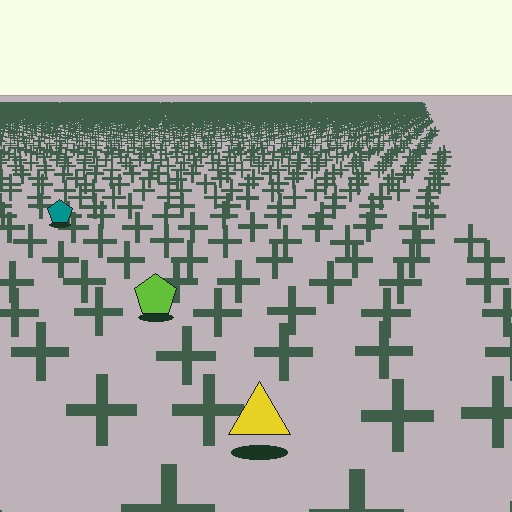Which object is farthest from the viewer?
The teal pentagon is farthest from the viewer. It appears smaller and the ground texture around it is denser.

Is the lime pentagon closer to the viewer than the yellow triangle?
No. The yellow triangle is closer — you can tell from the texture gradient: the ground texture is coarser near it.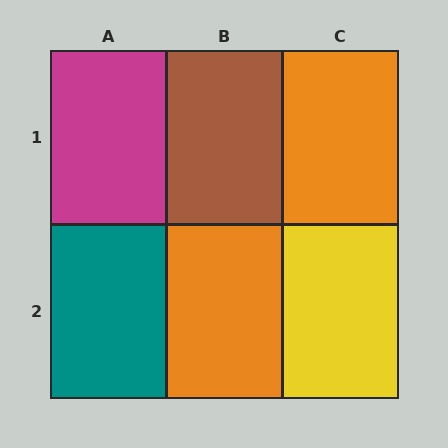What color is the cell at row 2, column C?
Yellow.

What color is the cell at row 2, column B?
Orange.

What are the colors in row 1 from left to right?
Magenta, brown, orange.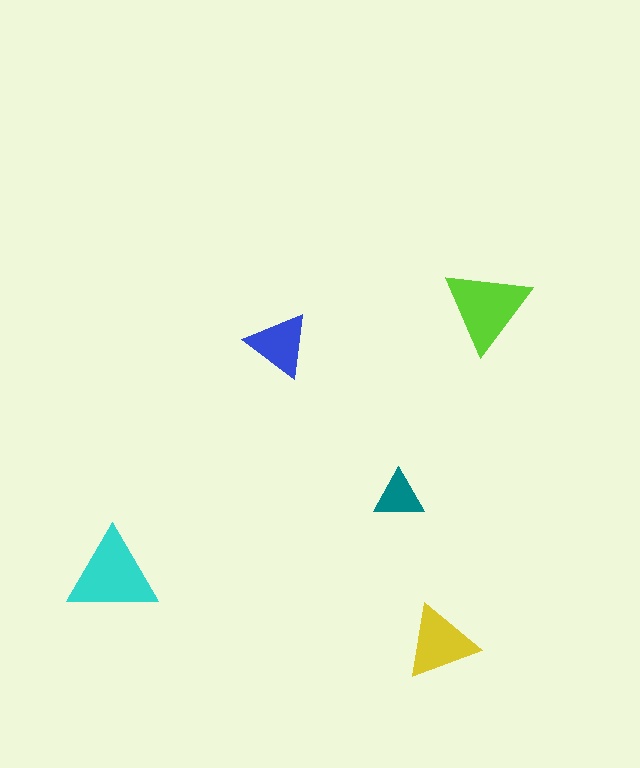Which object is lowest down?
The yellow triangle is bottommost.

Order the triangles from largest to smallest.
the cyan one, the lime one, the yellow one, the blue one, the teal one.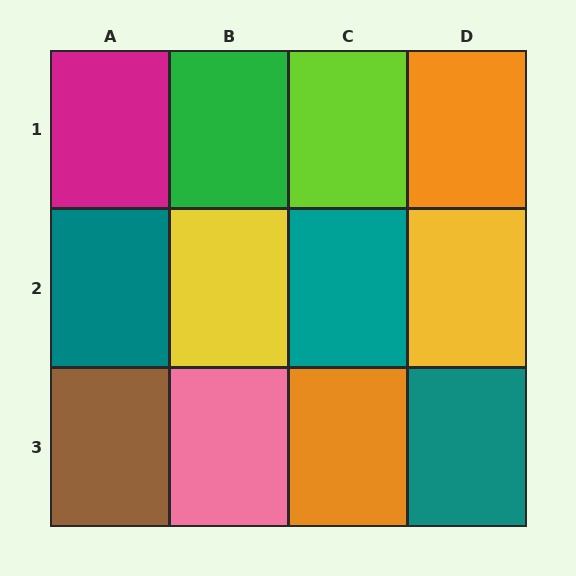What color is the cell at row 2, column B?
Yellow.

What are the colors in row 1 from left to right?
Magenta, green, lime, orange.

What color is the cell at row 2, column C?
Teal.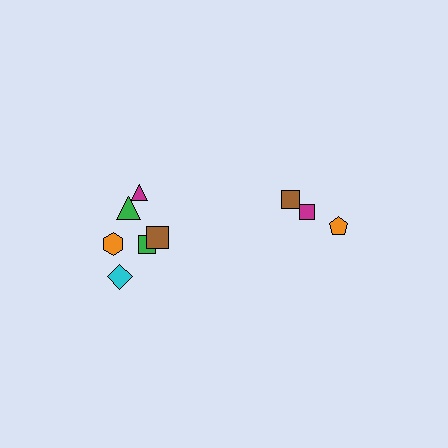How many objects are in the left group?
There are 6 objects.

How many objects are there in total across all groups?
There are 9 objects.